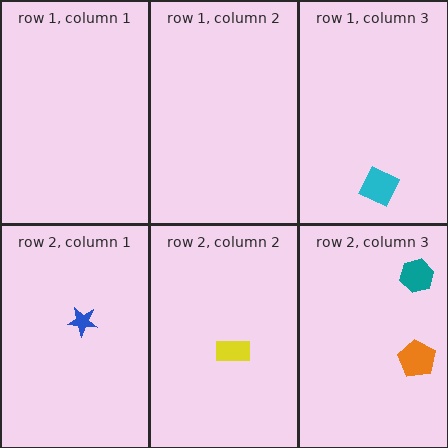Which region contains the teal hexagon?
The row 2, column 3 region.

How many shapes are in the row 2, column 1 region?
1.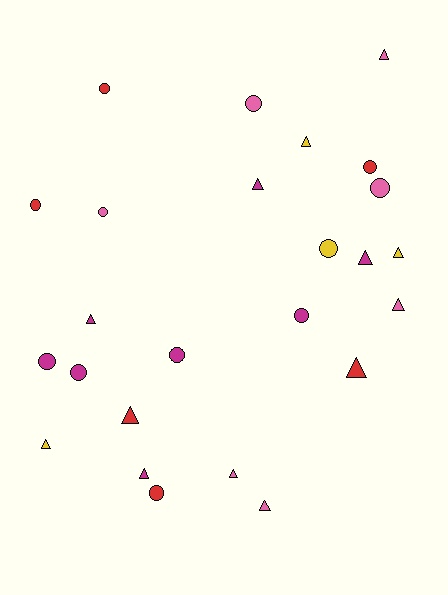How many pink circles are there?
There are 3 pink circles.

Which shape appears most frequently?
Triangle, with 13 objects.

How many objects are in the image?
There are 25 objects.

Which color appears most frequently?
Magenta, with 8 objects.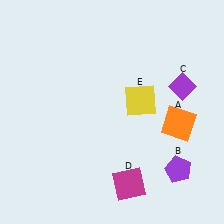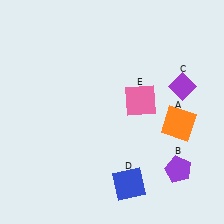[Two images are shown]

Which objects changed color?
D changed from magenta to blue. E changed from yellow to pink.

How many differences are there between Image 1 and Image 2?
There are 2 differences between the two images.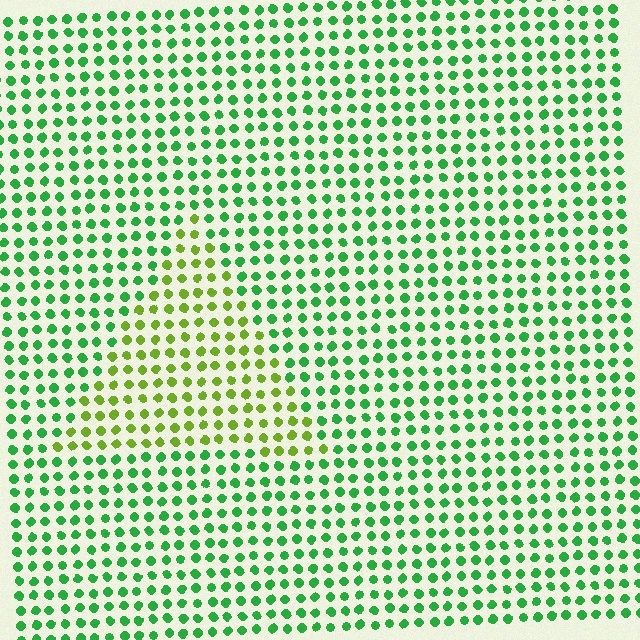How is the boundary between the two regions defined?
The boundary is defined purely by a slight shift in hue (about 43 degrees). Spacing, size, and orientation are identical on both sides.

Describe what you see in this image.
The image is filled with small green elements in a uniform arrangement. A triangle-shaped region is visible where the elements are tinted to a slightly different hue, forming a subtle color boundary.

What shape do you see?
I see a triangle.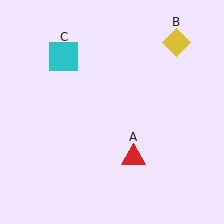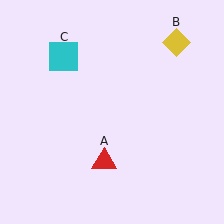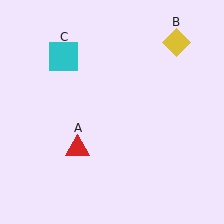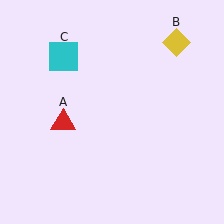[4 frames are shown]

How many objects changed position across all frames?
1 object changed position: red triangle (object A).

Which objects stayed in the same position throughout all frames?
Yellow diamond (object B) and cyan square (object C) remained stationary.